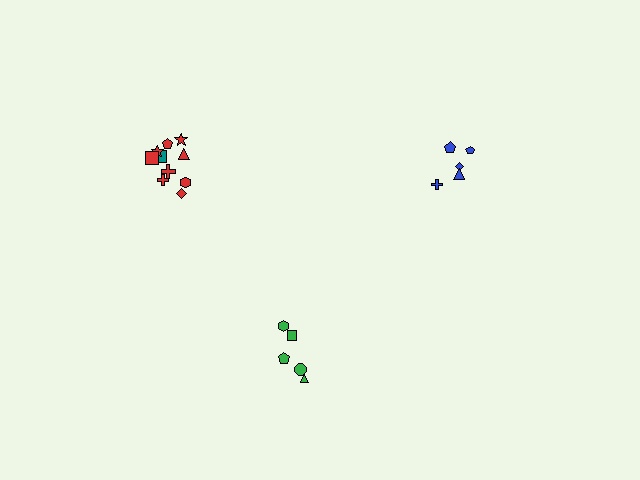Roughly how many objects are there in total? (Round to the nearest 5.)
Roughly 20 objects in total.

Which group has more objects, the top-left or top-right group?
The top-left group.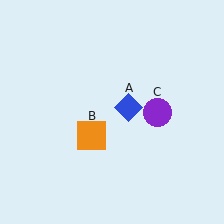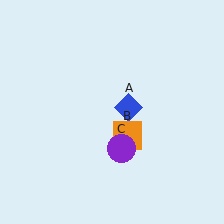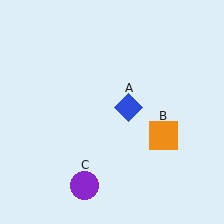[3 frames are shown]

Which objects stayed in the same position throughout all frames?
Blue diamond (object A) remained stationary.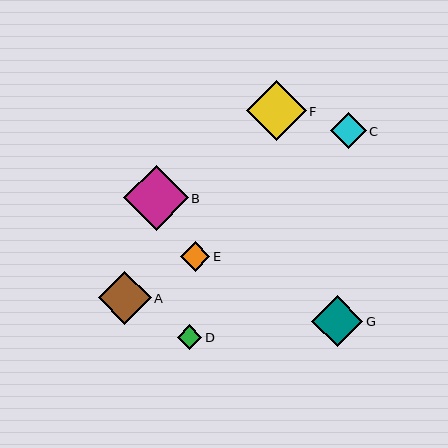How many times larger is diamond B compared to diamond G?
Diamond B is approximately 1.3 times the size of diamond G.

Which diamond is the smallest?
Diamond D is the smallest with a size of approximately 25 pixels.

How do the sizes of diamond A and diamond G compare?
Diamond A and diamond G are approximately the same size.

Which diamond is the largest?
Diamond B is the largest with a size of approximately 65 pixels.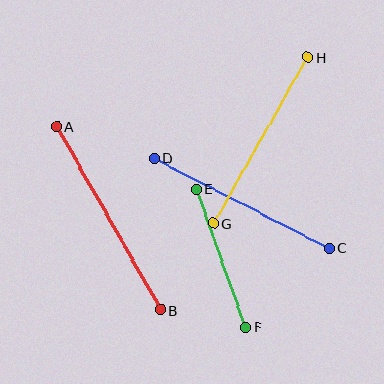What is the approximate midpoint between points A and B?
The midpoint is at approximately (109, 219) pixels.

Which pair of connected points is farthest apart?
Points A and B are farthest apart.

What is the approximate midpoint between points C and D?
The midpoint is at approximately (242, 203) pixels.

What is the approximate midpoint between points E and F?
The midpoint is at approximately (221, 259) pixels.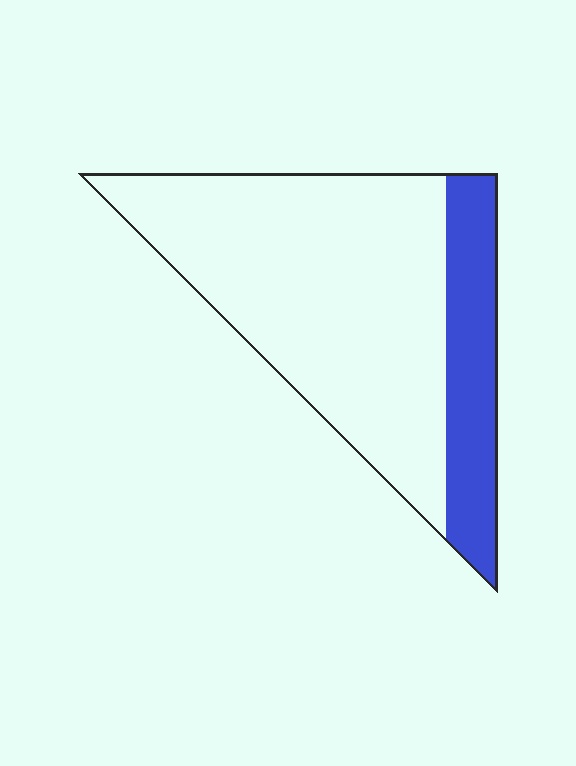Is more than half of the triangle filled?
No.